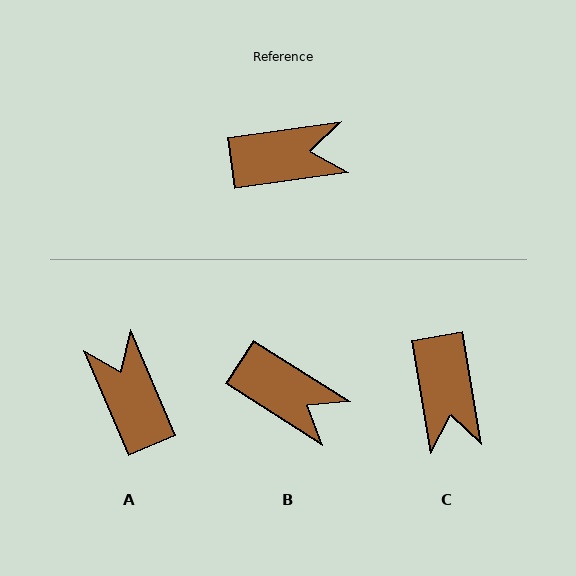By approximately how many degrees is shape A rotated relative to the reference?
Approximately 105 degrees counter-clockwise.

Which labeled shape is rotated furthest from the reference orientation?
A, about 105 degrees away.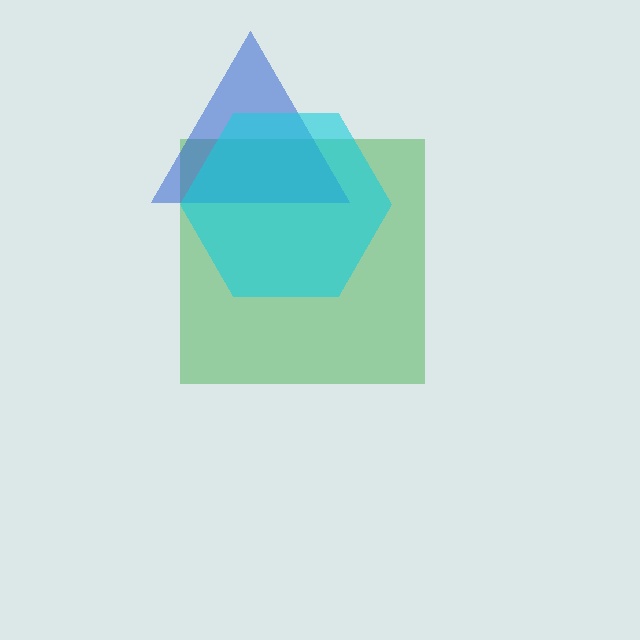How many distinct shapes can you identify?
There are 3 distinct shapes: a green square, a blue triangle, a cyan hexagon.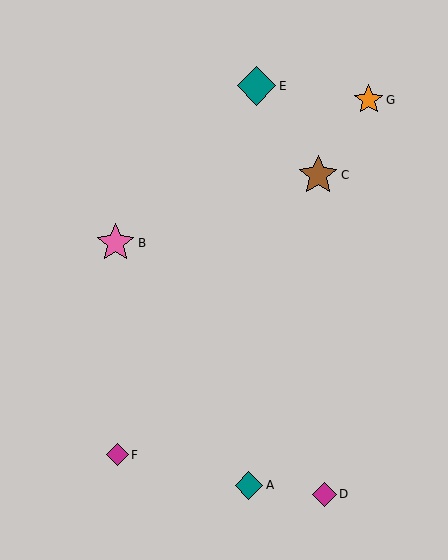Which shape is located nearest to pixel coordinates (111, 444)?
The magenta diamond (labeled F) at (117, 455) is nearest to that location.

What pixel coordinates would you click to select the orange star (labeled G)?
Click at (369, 100) to select the orange star G.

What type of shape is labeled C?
Shape C is a brown star.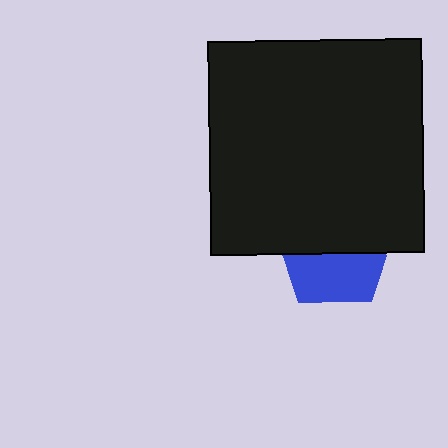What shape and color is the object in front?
The object in front is a black square.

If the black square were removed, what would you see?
You would see the complete blue pentagon.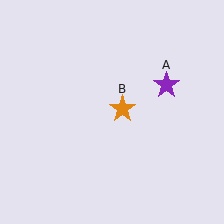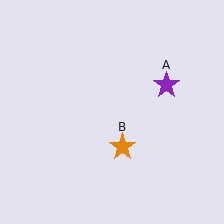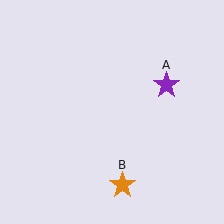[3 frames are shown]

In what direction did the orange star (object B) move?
The orange star (object B) moved down.